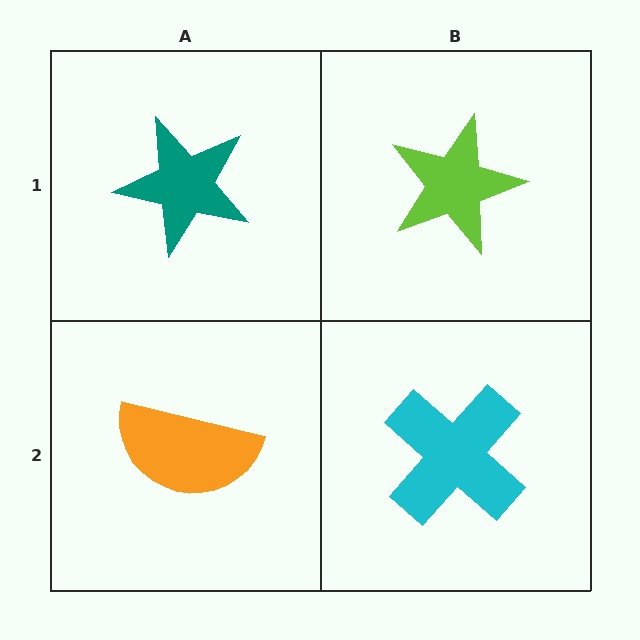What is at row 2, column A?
An orange semicircle.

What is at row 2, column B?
A cyan cross.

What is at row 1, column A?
A teal star.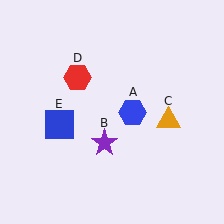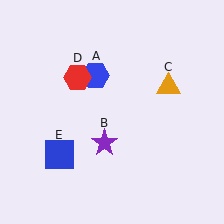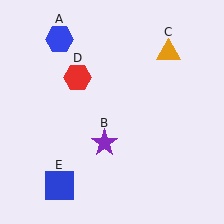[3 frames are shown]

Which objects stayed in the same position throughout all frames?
Purple star (object B) and red hexagon (object D) remained stationary.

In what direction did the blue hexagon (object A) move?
The blue hexagon (object A) moved up and to the left.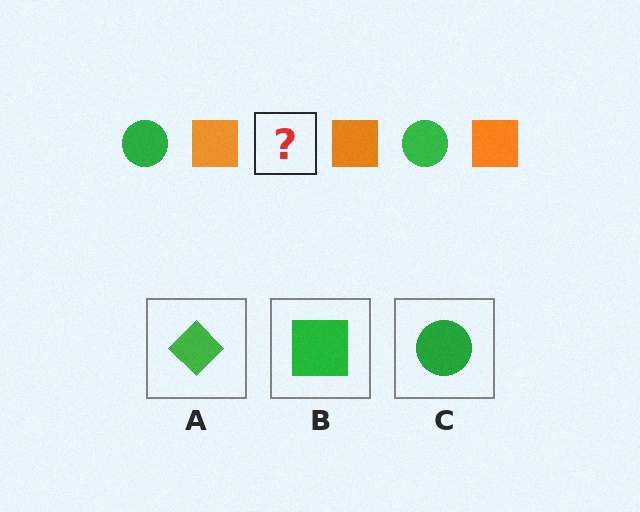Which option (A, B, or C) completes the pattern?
C.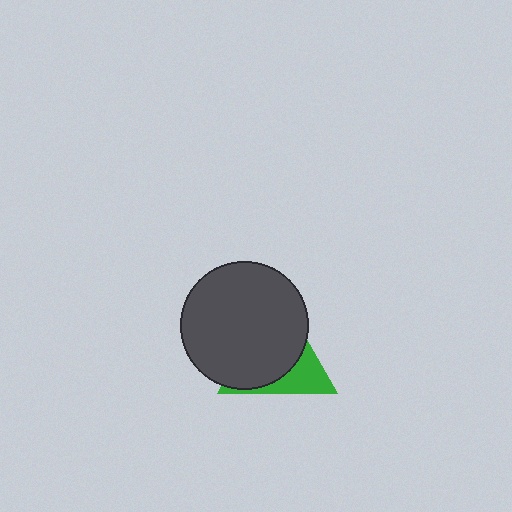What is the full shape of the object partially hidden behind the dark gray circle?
The partially hidden object is a green triangle.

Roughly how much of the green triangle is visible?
A small part of it is visible (roughly 31%).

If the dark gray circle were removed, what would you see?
You would see the complete green triangle.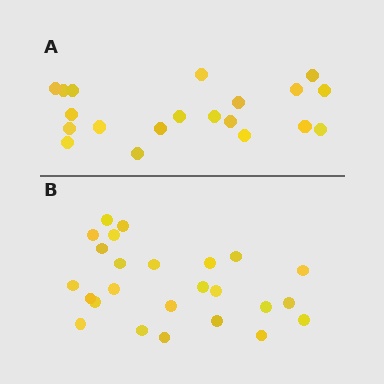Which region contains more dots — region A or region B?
Region B (the bottom region) has more dots.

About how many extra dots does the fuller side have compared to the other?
Region B has about 5 more dots than region A.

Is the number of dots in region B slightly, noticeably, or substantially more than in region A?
Region B has noticeably more, but not dramatically so. The ratio is roughly 1.2 to 1.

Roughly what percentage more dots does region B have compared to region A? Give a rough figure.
About 25% more.